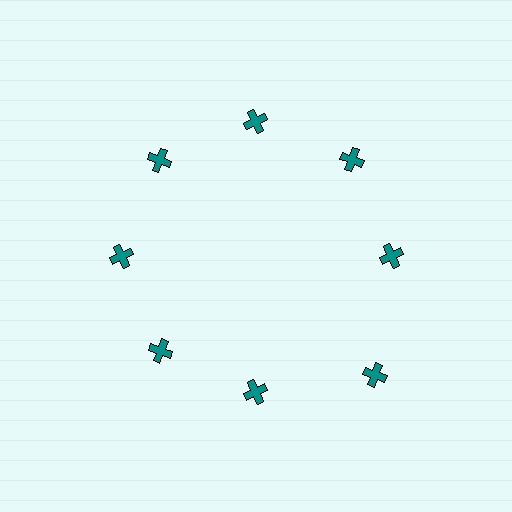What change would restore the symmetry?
The symmetry would be restored by moving it inward, back onto the ring so that all 8 crosses sit at equal angles and equal distance from the center.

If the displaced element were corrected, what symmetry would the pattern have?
It would have 8-fold rotational symmetry — the pattern would map onto itself every 45 degrees.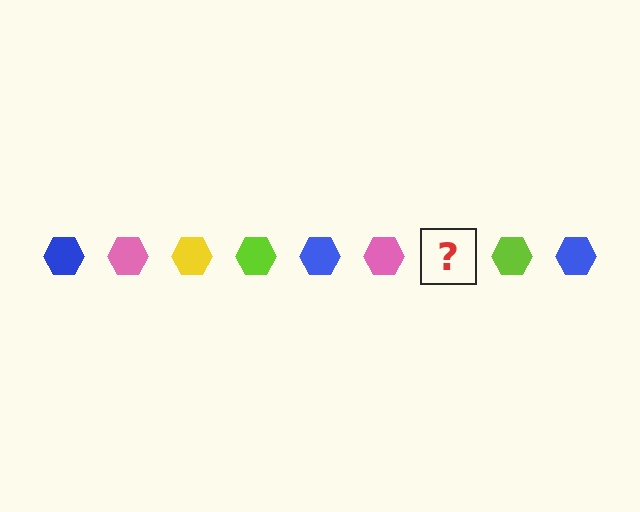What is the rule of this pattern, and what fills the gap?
The rule is that the pattern cycles through blue, pink, yellow, lime hexagons. The gap should be filled with a yellow hexagon.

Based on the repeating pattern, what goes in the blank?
The blank should be a yellow hexagon.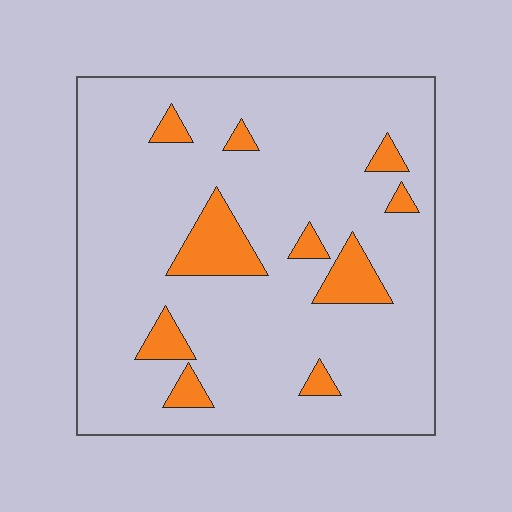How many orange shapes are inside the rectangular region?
10.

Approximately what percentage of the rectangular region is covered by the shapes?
Approximately 10%.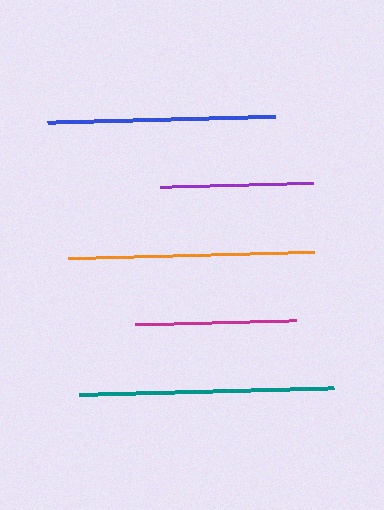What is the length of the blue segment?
The blue segment is approximately 228 pixels long.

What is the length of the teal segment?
The teal segment is approximately 254 pixels long.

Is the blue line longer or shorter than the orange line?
The orange line is longer than the blue line.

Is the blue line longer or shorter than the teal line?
The teal line is longer than the blue line.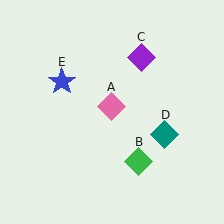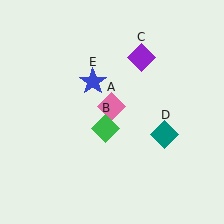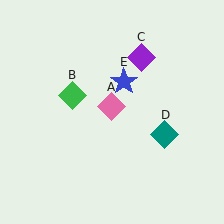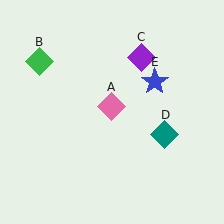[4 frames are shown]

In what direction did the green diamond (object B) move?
The green diamond (object B) moved up and to the left.